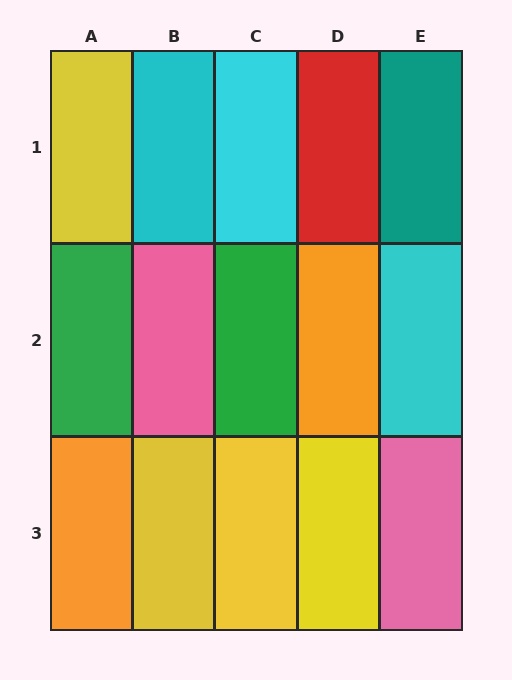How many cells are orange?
2 cells are orange.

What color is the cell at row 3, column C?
Yellow.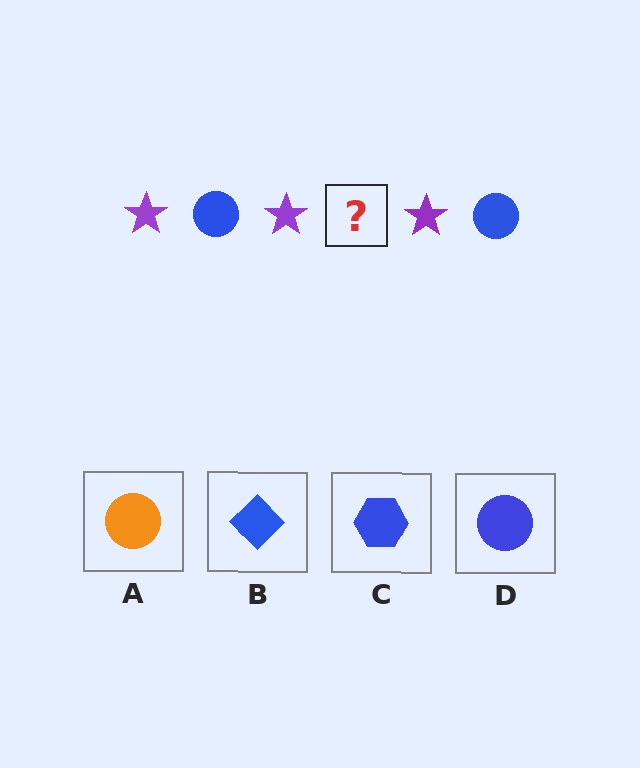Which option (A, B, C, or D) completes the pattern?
D.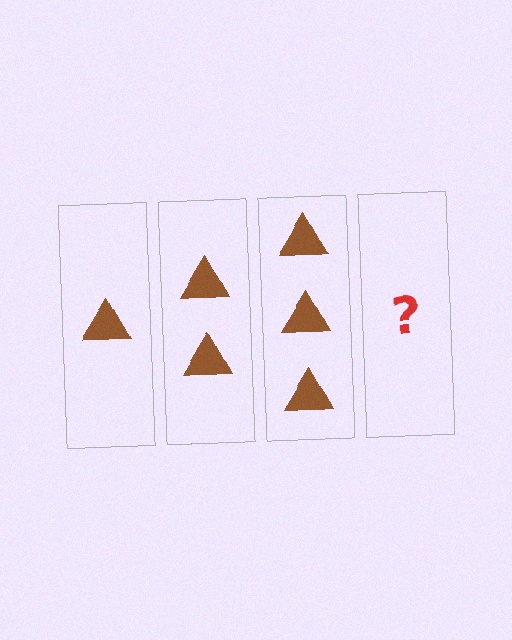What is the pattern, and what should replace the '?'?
The pattern is that each step adds one more triangle. The '?' should be 4 triangles.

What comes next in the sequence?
The next element should be 4 triangles.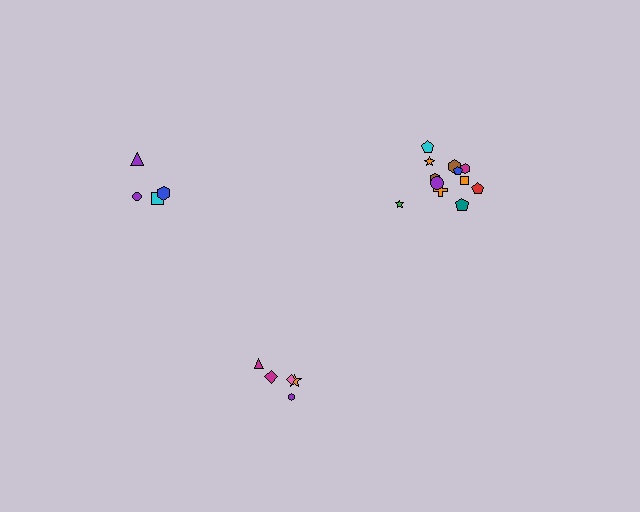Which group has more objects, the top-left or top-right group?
The top-right group.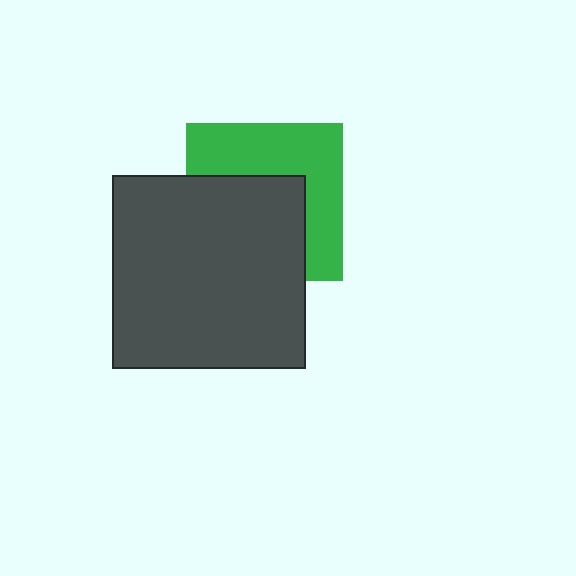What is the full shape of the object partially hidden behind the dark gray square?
The partially hidden object is a green square.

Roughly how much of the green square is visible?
About half of it is visible (roughly 49%).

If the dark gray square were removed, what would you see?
You would see the complete green square.